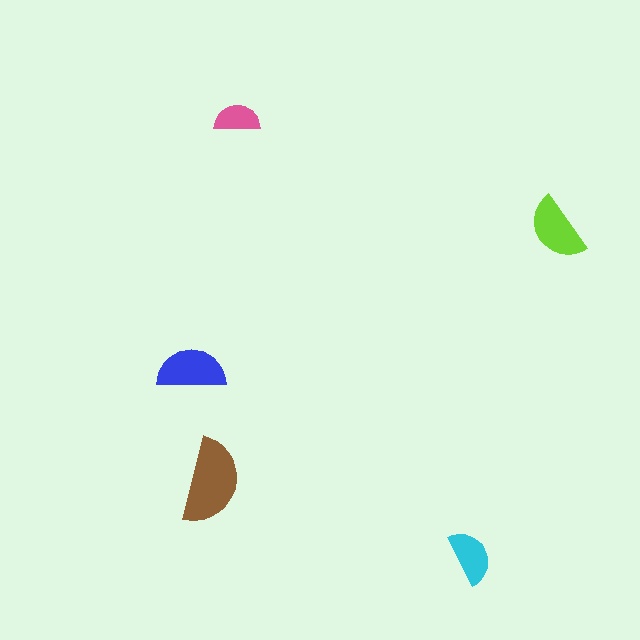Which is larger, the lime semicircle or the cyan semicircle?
The lime one.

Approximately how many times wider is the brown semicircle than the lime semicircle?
About 1.5 times wider.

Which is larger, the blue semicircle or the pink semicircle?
The blue one.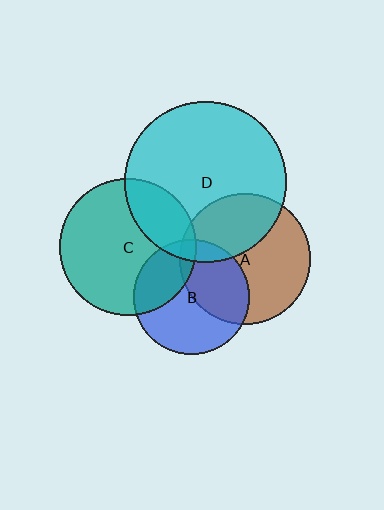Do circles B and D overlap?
Yes.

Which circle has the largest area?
Circle D (cyan).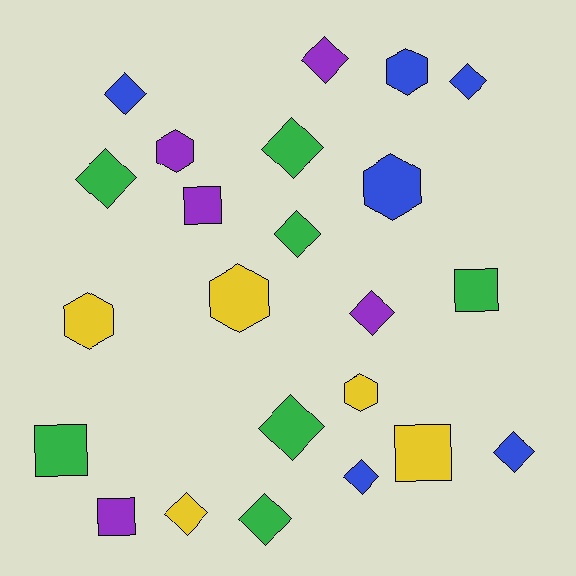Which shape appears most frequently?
Diamond, with 12 objects.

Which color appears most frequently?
Green, with 7 objects.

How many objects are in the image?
There are 23 objects.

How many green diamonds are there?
There are 5 green diamonds.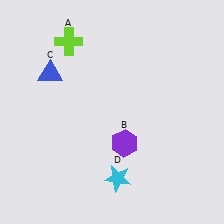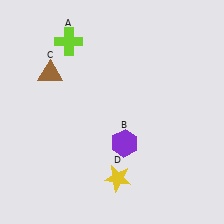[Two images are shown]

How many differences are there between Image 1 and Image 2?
There are 2 differences between the two images.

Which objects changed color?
C changed from blue to brown. D changed from cyan to yellow.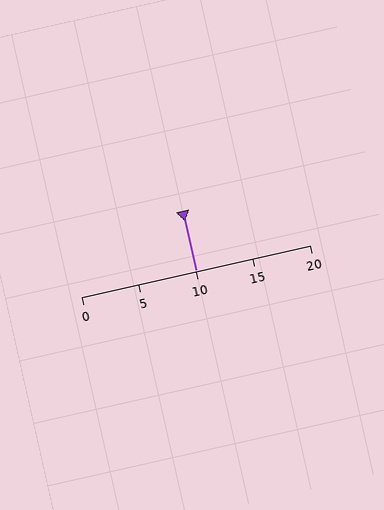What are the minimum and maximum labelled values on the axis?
The axis runs from 0 to 20.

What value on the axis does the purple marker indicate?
The marker indicates approximately 10.